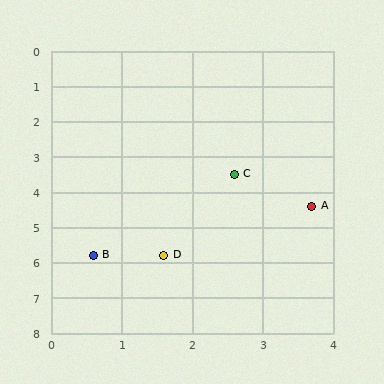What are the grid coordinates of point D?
Point D is at approximately (1.6, 5.8).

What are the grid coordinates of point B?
Point B is at approximately (0.6, 5.8).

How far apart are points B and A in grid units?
Points B and A are about 3.4 grid units apart.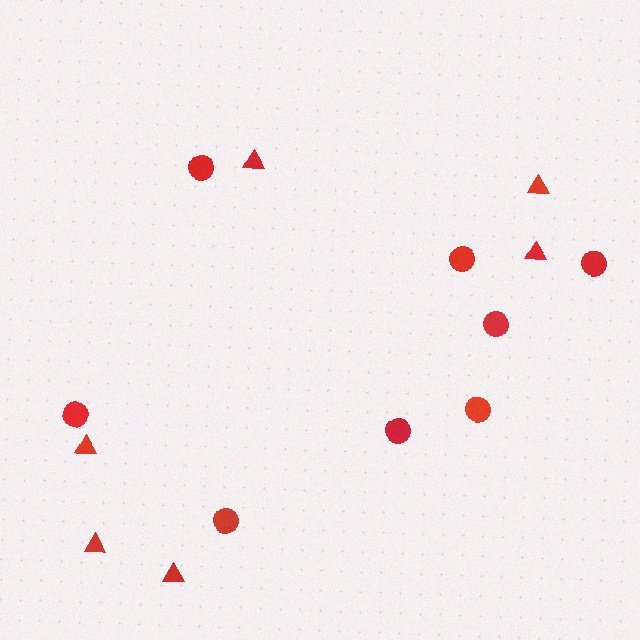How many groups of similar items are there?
There are 2 groups: one group of circles (8) and one group of triangles (6).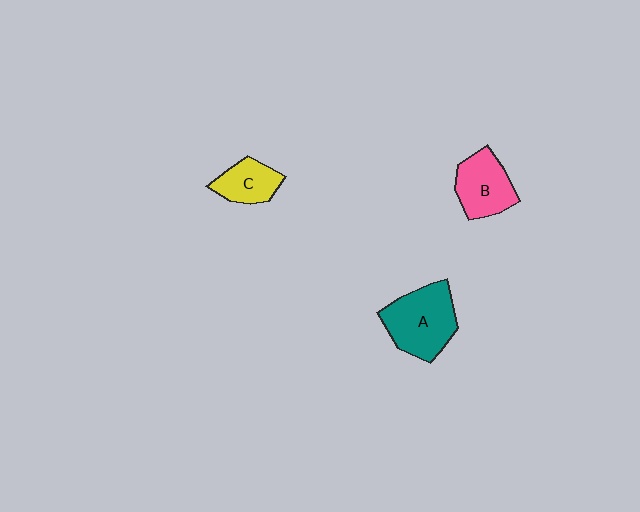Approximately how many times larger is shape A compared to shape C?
Approximately 1.8 times.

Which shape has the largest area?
Shape A (teal).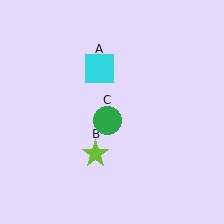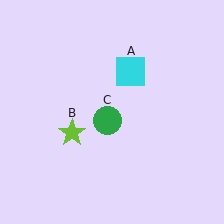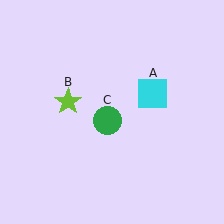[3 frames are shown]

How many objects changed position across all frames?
2 objects changed position: cyan square (object A), lime star (object B).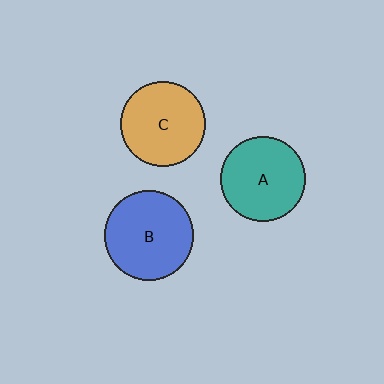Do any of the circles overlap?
No, none of the circles overlap.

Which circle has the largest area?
Circle B (blue).